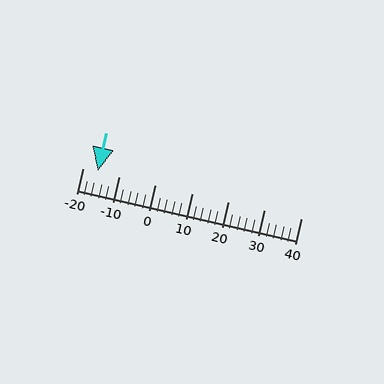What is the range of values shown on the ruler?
The ruler shows values from -20 to 40.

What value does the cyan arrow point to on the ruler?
The cyan arrow points to approximately -16.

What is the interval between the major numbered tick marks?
The major tick marks are spaced 10 units apart.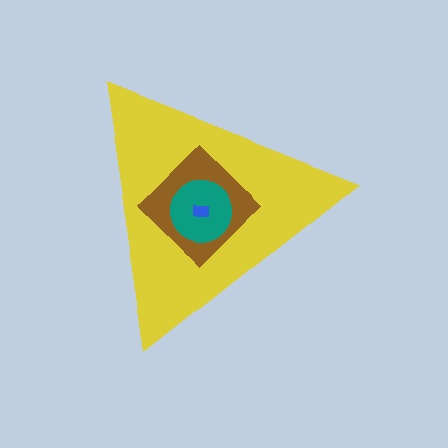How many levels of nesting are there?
4.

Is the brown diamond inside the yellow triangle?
Yes.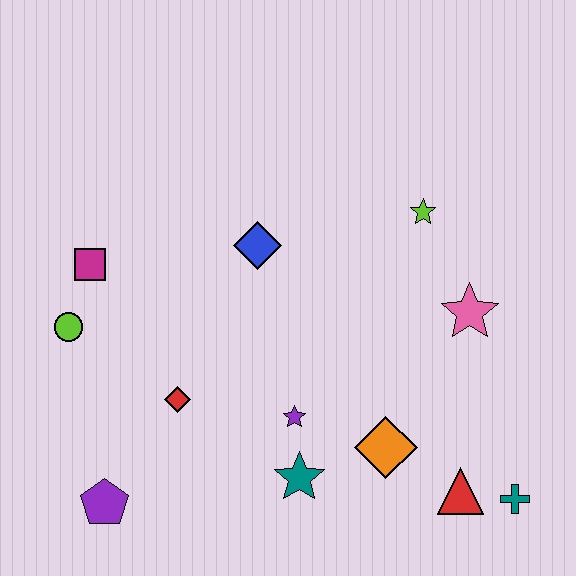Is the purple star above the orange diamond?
Yes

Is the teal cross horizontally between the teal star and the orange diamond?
No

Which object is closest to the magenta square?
The lime circle is closest to the magenta square.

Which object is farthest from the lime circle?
The teal cross is farthest from the lime circle.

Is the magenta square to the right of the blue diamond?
No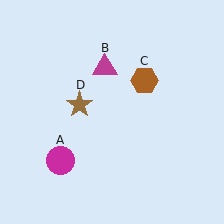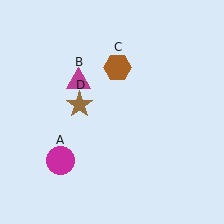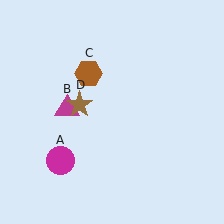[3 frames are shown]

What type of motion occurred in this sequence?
The magenta triangle (object B), brown hexagon (object C) rotated counterclockwise around the center of the scene.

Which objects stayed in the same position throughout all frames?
Magenta circle (object A) and brown star (object D) remained stationary.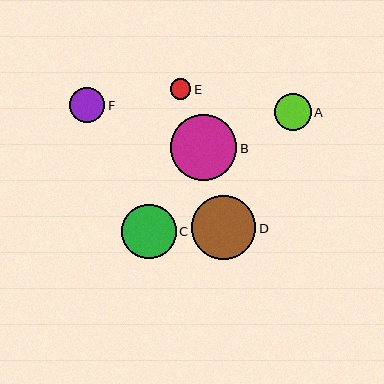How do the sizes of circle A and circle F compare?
Circle A and circle F are approximately the same size.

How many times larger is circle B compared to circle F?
Circle B is approximately 1.9 times the size of circle F.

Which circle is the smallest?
Circle E is the smallest with a size of approximately 21 pixels.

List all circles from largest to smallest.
From largest to smallest: B, D, C, A, F, E.